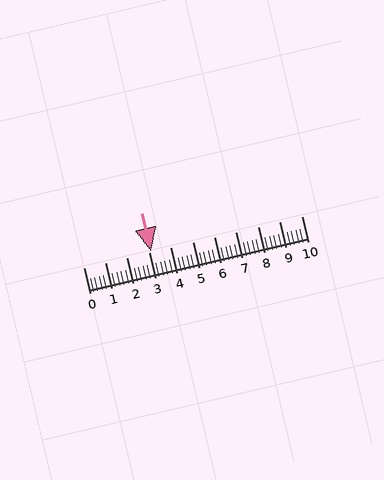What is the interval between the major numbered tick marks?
The major tick marks are spaced 1 units apart.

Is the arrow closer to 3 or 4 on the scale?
The arrow is closer to 3.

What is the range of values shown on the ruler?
The ruler shows values from 0 to 10.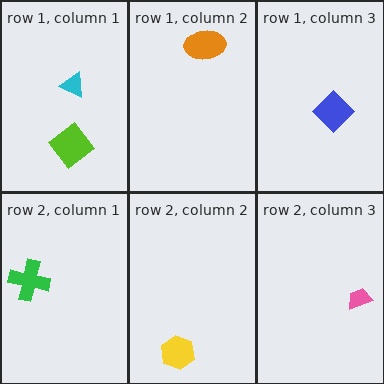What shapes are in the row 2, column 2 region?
The yellow hexagon.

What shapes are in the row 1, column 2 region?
The orange ellipse.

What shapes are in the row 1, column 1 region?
The lime diamond, the cyan triangle.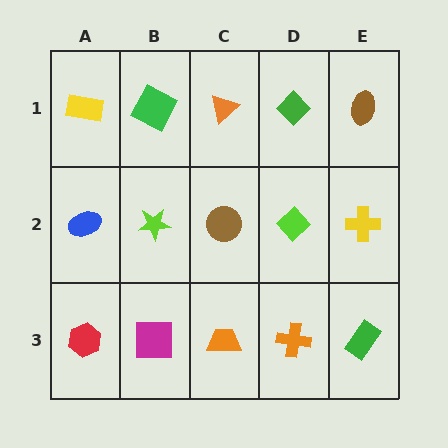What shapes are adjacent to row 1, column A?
A blue ellipse (row 2, column A), a green square (row 1, column B).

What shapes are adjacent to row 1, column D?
A lime diamond (row 2, column D), an orange triangle (row 1, column C), a brown ellipse (row 1, column E).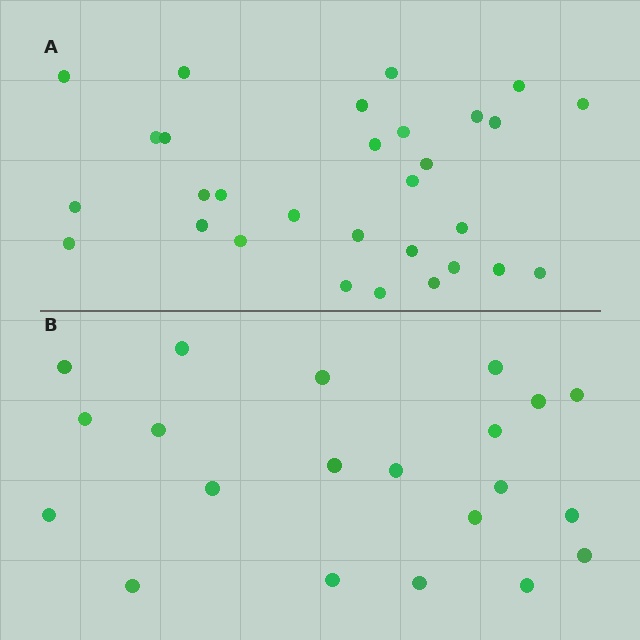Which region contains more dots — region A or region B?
Region A (the top region) has more dots.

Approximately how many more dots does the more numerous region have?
Region A has roughly 8 or so more dots than region B.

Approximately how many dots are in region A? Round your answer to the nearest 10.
About 30 dots.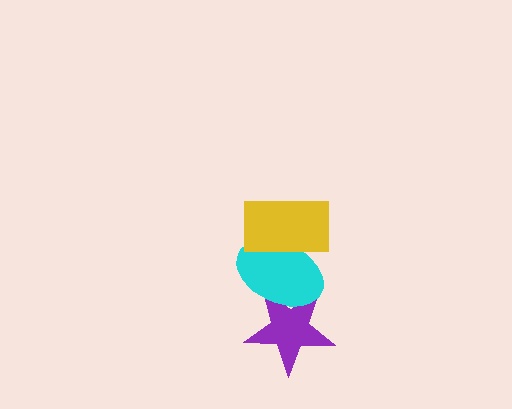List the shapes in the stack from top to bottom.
From top to bottom: the yellow rectangle, the cyan ellipse, the purple star.